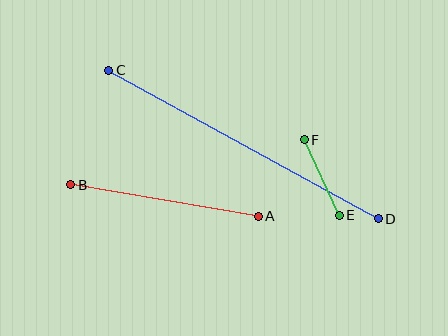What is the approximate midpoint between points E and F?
The midpoint is at approximately (322, 178) pixels.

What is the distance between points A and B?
The distance is approximately 190 pixels.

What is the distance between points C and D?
The distance is approximately 308 pixels.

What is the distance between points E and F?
The distance is approximately 83 pixels.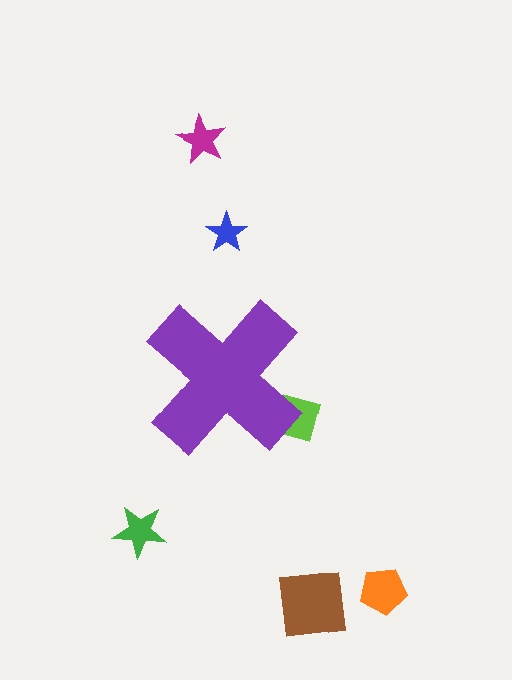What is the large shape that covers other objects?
A purple cross.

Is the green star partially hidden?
No, the green star is fully visible.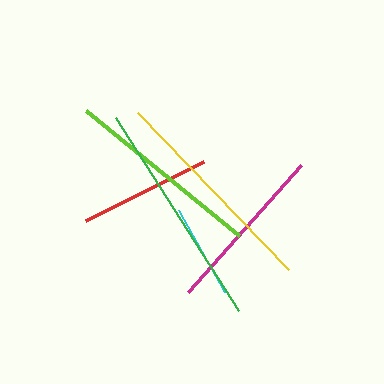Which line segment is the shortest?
The cyan line is the shortest at approximately 94 pixels.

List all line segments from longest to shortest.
From longest to shortest: green, yellow, lime, magenta, red, cyan.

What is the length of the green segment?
The green segment is approximately 229 pixels long.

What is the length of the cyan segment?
The cyan segment is approximately 94 pixels long.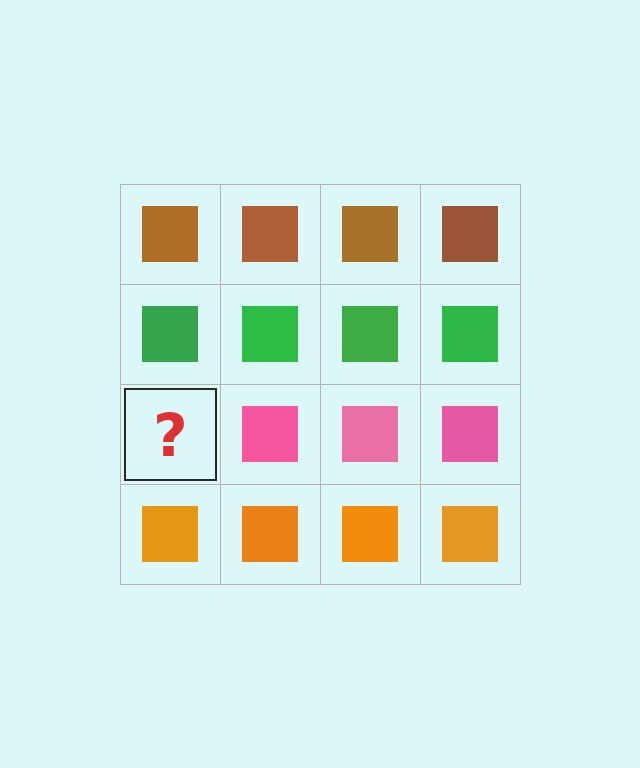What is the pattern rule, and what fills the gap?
The rule is that each row has a consistent color. The gap should be filled with a pink square.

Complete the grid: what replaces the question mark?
The question mark should be replaced with a pink square.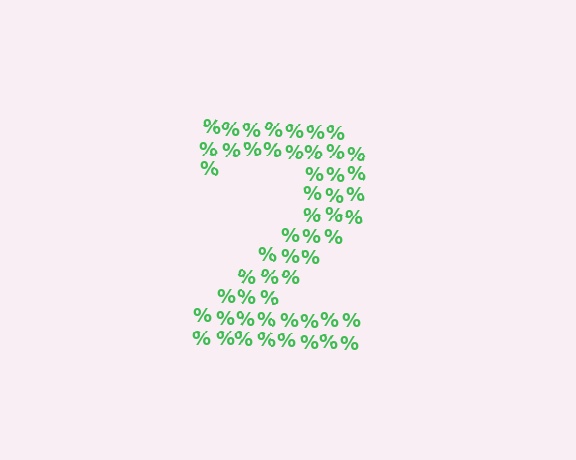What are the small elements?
The small elements are percent signs.